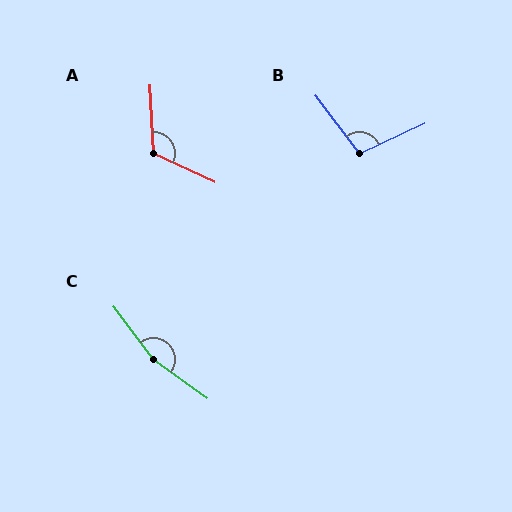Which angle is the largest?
C, at approximately 162 degrees.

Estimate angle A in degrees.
Approximately 118 degrees.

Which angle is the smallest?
B, at approximately 102 degrees.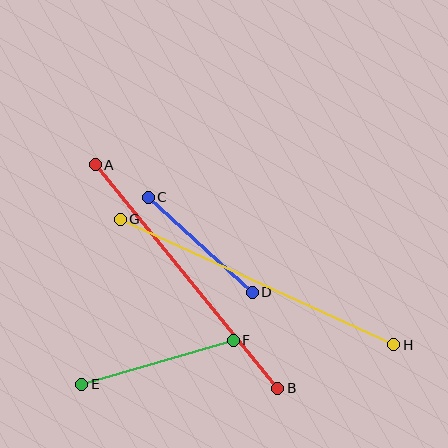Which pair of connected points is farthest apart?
Points G and H are farthest apart.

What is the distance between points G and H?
The distance is approximately 301 pixels.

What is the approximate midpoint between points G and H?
The midpoint is at approximately (257, 282) pixels.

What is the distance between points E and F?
The distance is approximately 157 pixels.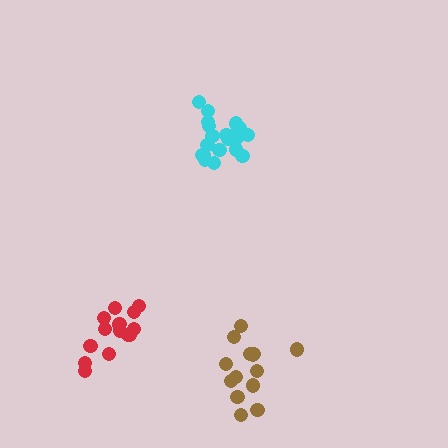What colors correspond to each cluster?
The clusters are colored: cyan, red, brown.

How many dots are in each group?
Group 1: 21 dots, Group 2: 15 dots, Group 3: 15 dots (51 total).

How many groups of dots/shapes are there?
There are 3 groups.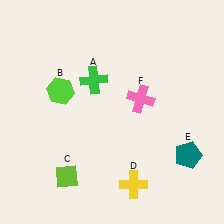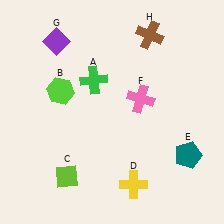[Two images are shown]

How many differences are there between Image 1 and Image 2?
There are 2 differences between the two images.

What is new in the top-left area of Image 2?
A purple diamond (G) was added in the top-left area of Image 2.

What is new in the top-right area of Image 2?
A brown cross (H) was added in the top-right area of Image 2.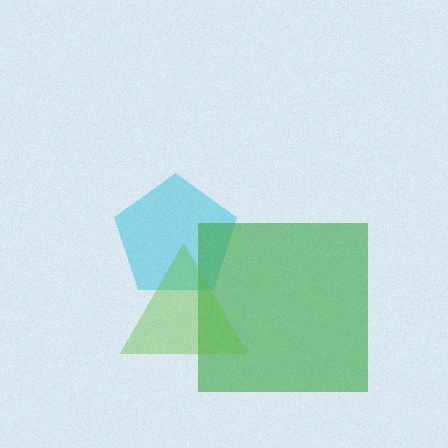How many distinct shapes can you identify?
There are 3 distinct shapes: a cyan pentagon, a green square, a lime triangle.